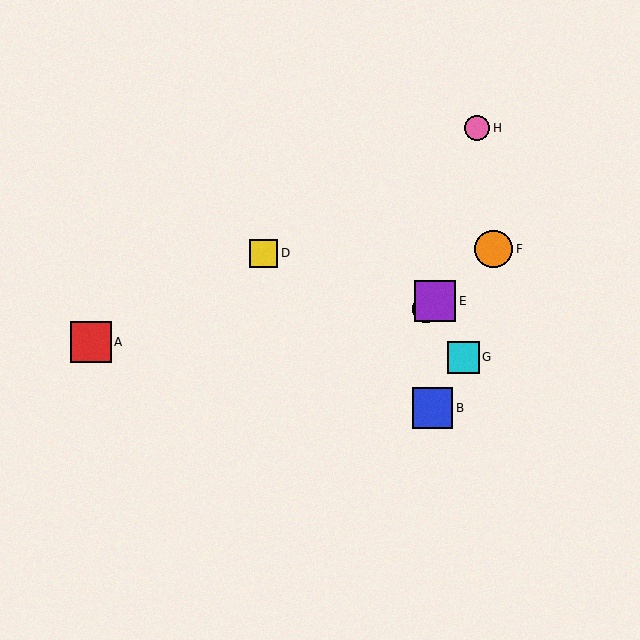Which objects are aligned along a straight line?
Objects C, E, F are aligned along a straight line.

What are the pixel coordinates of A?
Object A is at (91, 342).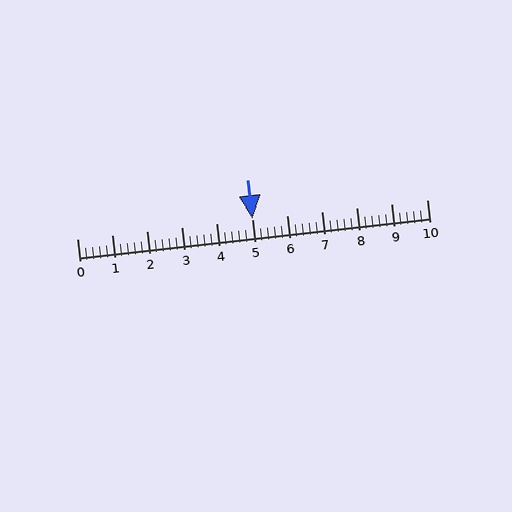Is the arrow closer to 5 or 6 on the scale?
The arrow is closer to 5.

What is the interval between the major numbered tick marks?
The major tick marks are spaced 1 units apart.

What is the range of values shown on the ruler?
The ruler shows values from 0 to 10.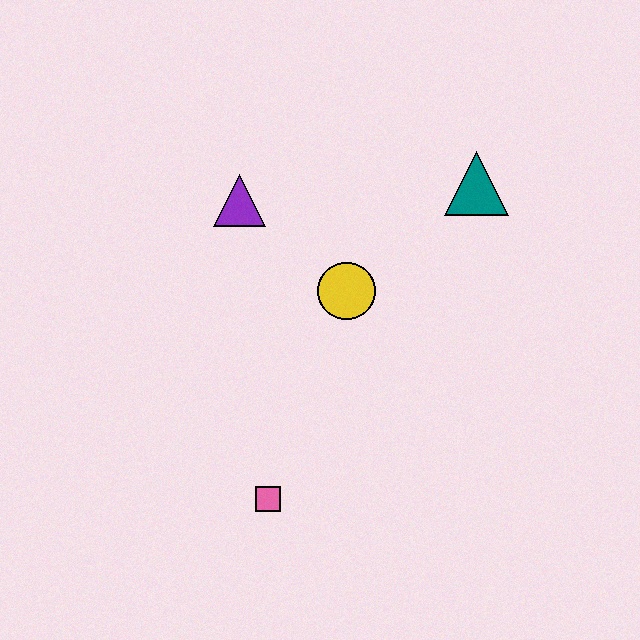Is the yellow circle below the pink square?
No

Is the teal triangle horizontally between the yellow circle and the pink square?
No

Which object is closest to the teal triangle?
The yellow circle is closest to the teal triangle.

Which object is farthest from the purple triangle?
The pink square is farthest from the purple triangle.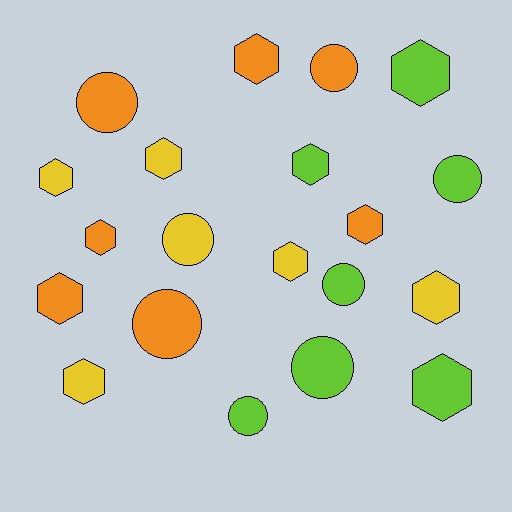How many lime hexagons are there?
There are 3 lime hexagons.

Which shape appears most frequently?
Hexagon, with 12 objects.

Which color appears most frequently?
Lime, with 7 objects.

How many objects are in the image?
There are 20 objects.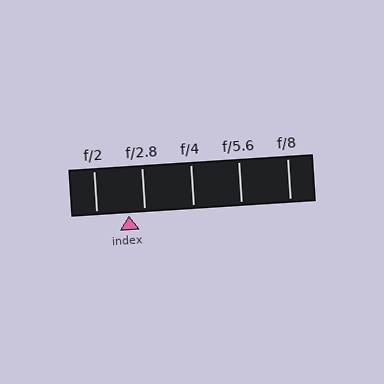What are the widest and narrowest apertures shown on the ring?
The widest aperture shown is f/2 and the narrowest is f/8.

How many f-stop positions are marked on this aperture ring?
There are 5 f-stop positions marked.